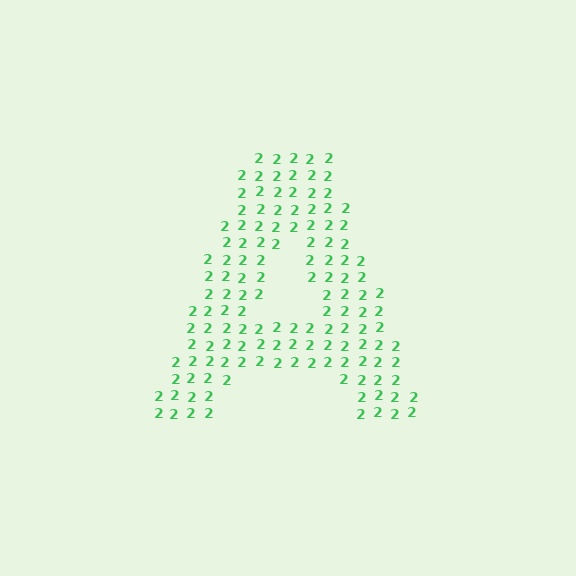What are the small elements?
The small elements are digit 2's.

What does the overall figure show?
The overall figure shows the letter A.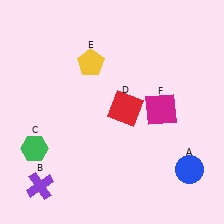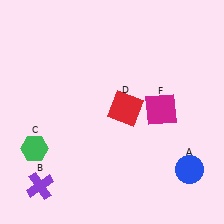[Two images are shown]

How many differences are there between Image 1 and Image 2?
There is 1 difference between the two images.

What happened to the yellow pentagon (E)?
The yellow pentagon (E) was removed in Image 2. It was in the top-left area of Image 1.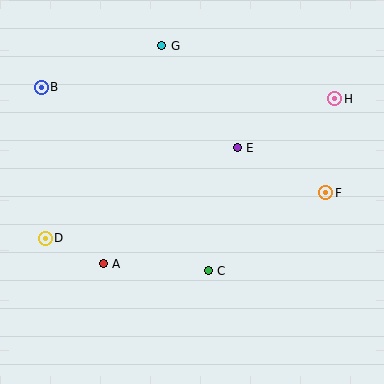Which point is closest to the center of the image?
Point E at (237, 148) is closest to the center.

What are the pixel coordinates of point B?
Point B is at (41, 87).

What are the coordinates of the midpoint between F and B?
The midpoint between F and B is at (183, 140).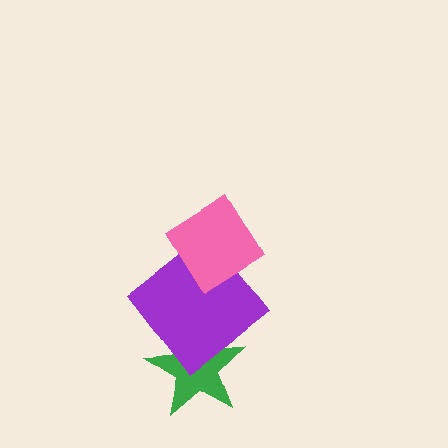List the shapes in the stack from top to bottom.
From top to bottom: the pink diamond, the purple diamond, the green star.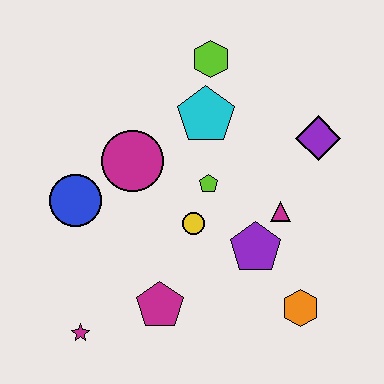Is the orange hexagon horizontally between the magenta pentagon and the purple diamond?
Yes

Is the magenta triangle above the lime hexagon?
No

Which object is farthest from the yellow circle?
The lime hexagon is farthest from the yellow circle.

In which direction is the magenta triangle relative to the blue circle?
The magenta triangle is to the right of the blue circle.